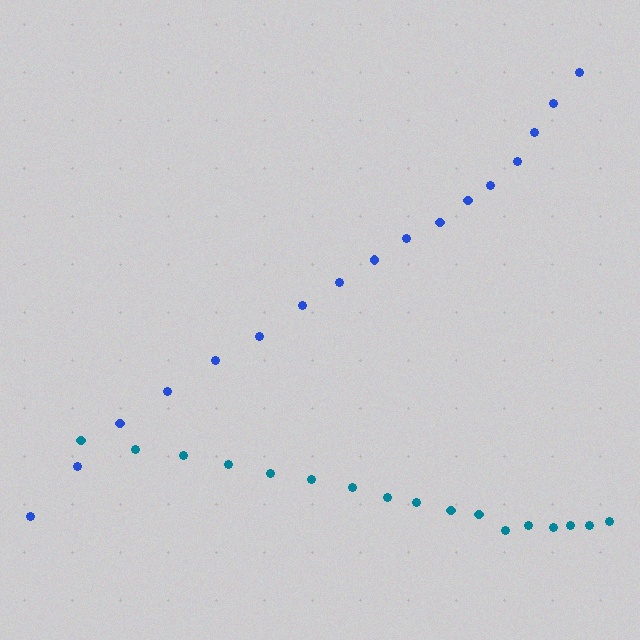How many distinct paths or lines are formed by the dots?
There are 2 distinct paths.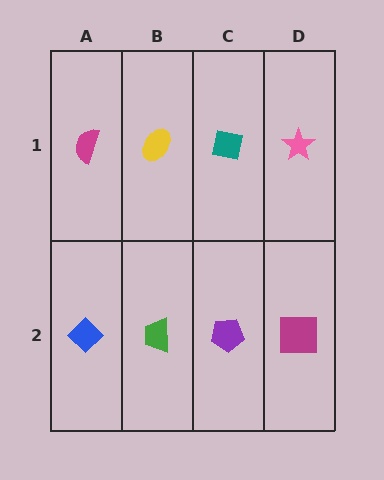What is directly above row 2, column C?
A teal square.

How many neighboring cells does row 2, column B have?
3.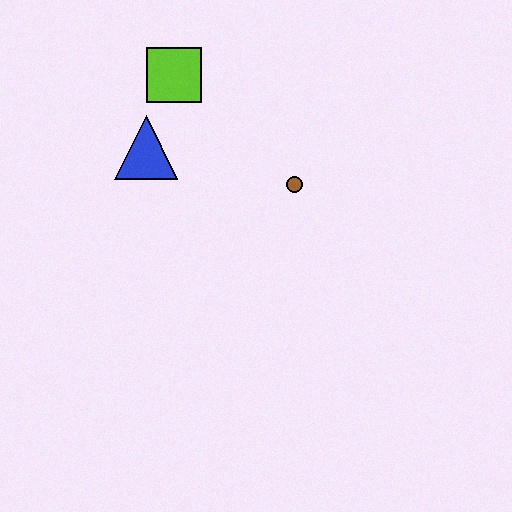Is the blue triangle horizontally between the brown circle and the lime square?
No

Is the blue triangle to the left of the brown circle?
Yes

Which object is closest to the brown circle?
The blue triangle is closest to the brown circle.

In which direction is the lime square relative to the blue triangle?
The lime square is above the blue triangle.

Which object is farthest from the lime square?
The brown circle is farthest from the lime square.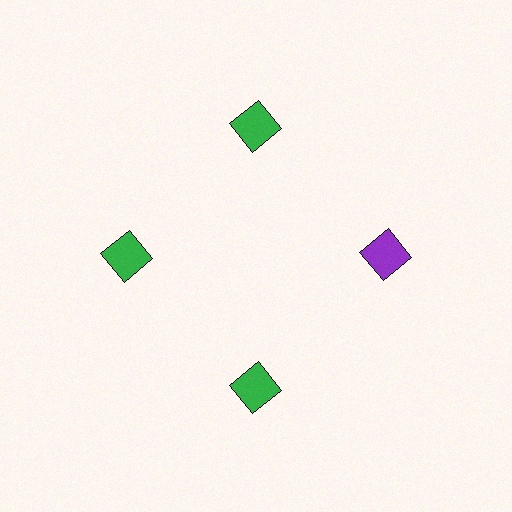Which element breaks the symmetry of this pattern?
The purple square at roughly the 3 o'clock position breaks the symmetry. All other shapes are green squares.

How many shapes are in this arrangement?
There are 4 shapes arranged in a ring pattern.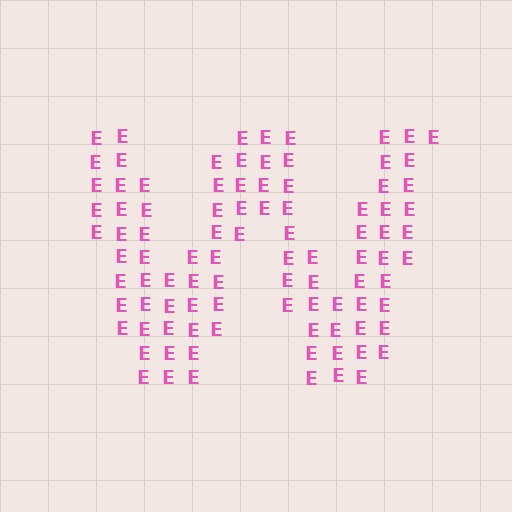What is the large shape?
The large shape is the letter W.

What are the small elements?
The small elements are letter E's.